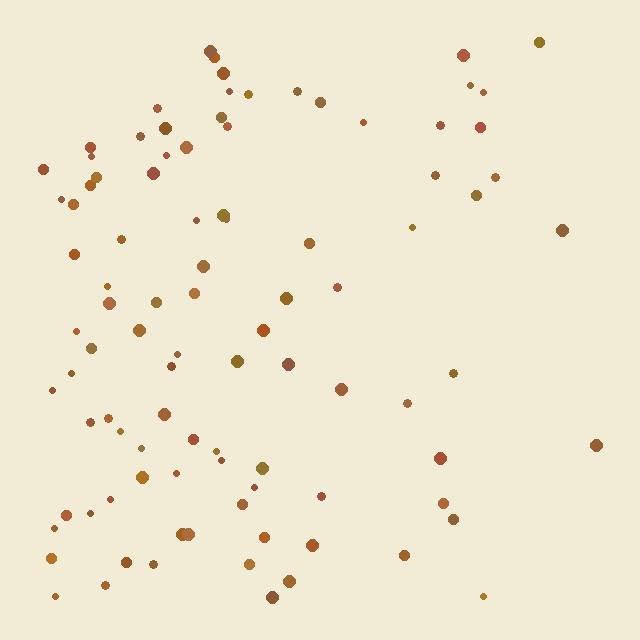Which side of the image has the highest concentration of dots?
The left.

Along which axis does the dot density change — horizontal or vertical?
Horizontal.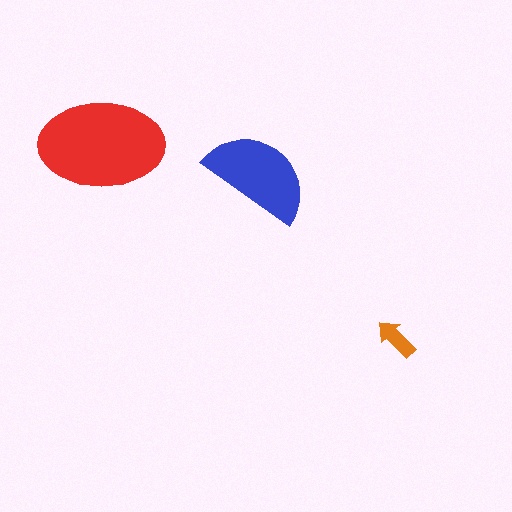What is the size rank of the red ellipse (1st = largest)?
1st.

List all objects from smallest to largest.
The orange arrow, the blue semicircle, the red ellipse.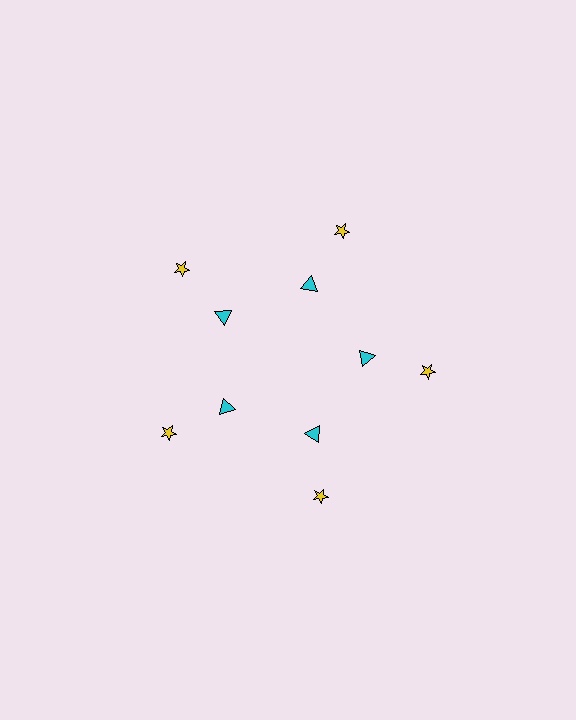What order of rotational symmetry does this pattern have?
This pattern has 5-fold rotational symmetry.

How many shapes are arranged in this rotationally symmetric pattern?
There are 10 shapes, arranged in 5 groups of 2.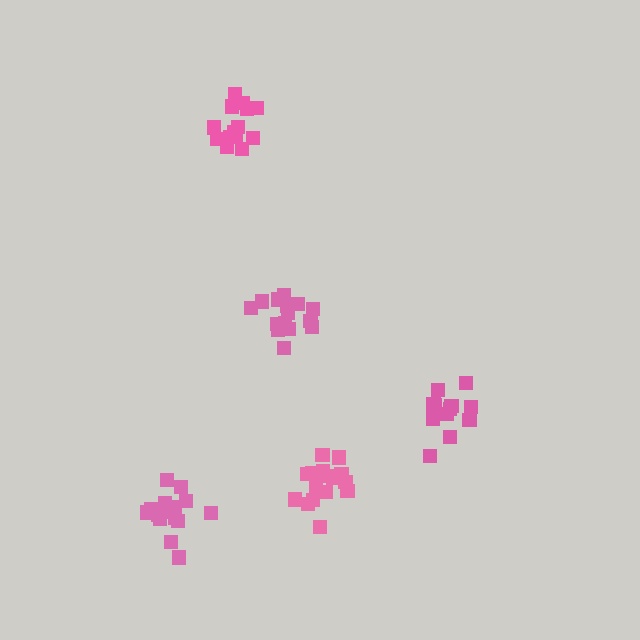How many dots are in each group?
Group 1: 15 dots, Group 2: 14 dots, Group 3: 17 dots, Group 4: 12 dots, Group 5: 18 dots (76 total).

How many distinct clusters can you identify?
There are 5 distinct clusters.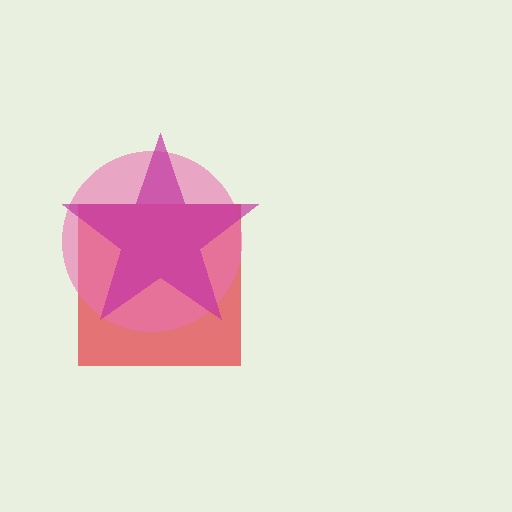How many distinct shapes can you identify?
There are 3 distinct shapes: a red square, a pink circle, a magenta star.